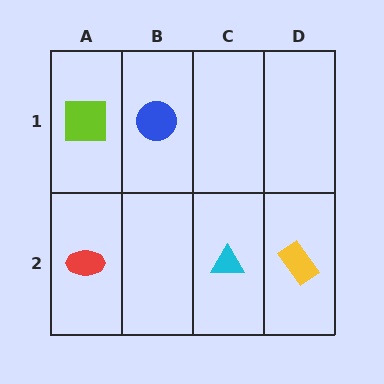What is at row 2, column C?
A cyan triangle.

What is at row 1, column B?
A blue circle.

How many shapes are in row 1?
2 shapes.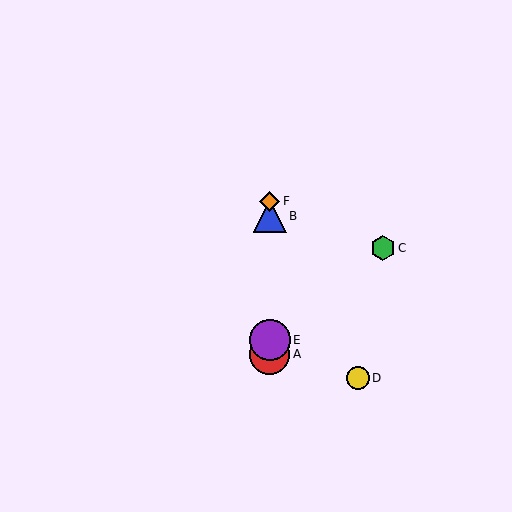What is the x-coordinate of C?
Object C is at x≈383.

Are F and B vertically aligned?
Yes, both are at x≈270.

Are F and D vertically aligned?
No, F is at x≈270 and D is at x≈358.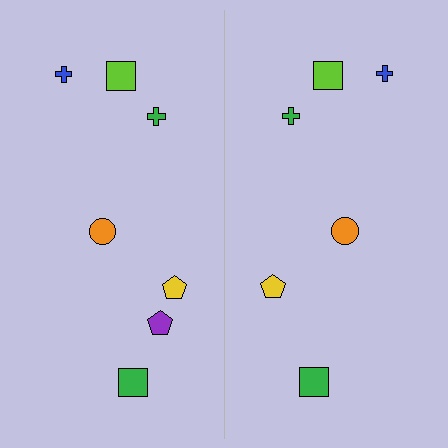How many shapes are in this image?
There are 13 shapes in this image.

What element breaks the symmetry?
A purple pentagon is missing from the right side.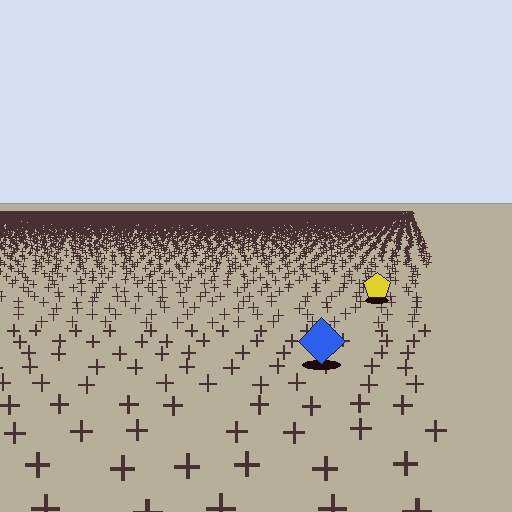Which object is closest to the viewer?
The blue diamond is closest. The texture marks near it are larger and more spread out.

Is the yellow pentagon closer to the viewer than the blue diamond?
No. The blue diamond is closer — you can tell from the texture gradient: the ground texture is coarser near it.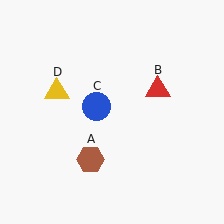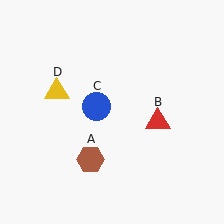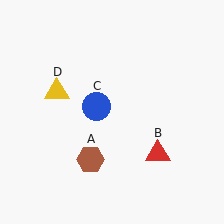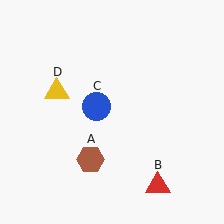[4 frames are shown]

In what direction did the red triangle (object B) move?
The red triangle (object B) moved down.